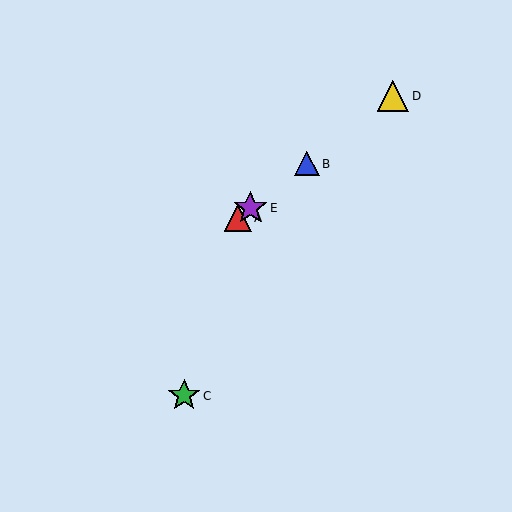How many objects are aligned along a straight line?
4 objects (A, B, D, E) are aligned along a straight line.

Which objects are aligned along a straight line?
Objects A, B, D, E are aligned along a straight line.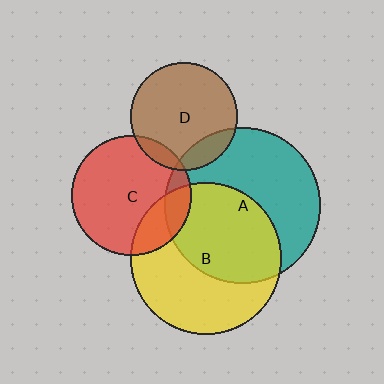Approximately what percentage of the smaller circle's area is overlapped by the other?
Approximately 50%.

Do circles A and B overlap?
Yes.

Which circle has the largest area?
Circle A (teal).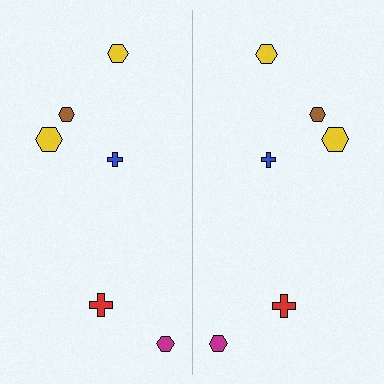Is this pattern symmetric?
Yes, this pattern has bilateral (reflection) symmetry.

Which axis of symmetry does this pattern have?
The pattern has a vertical axis of symmetry running through the center of the image.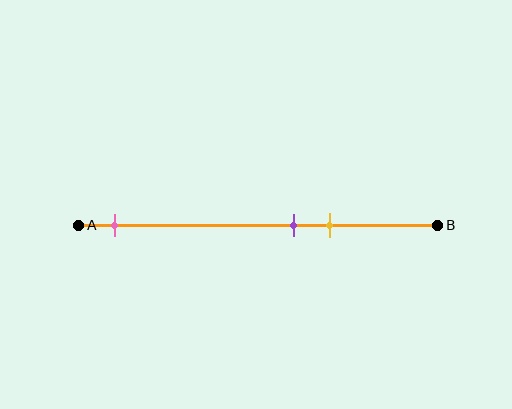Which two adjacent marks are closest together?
The purple and yellow marks are the closest adjacent pair.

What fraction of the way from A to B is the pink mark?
The pink mark is approximately 10% (0.1) of the way from A to B.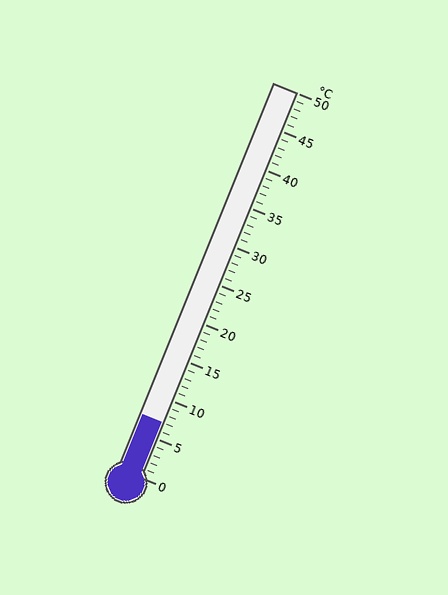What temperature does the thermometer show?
The thermometer shows approximately 7°C.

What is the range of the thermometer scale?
The thermometer scale ranges from 0°C to 50°C.